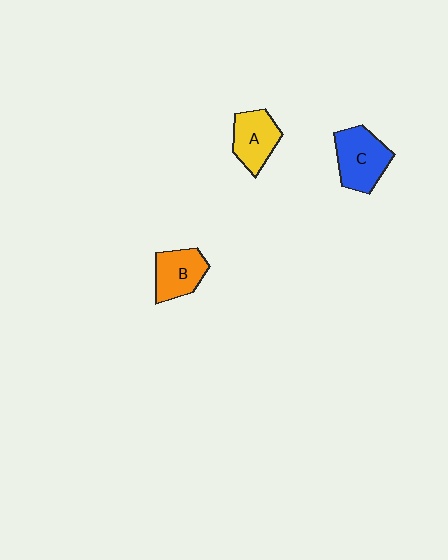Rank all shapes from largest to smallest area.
From largest to smallest: C (blue), A (yellow), B (orange).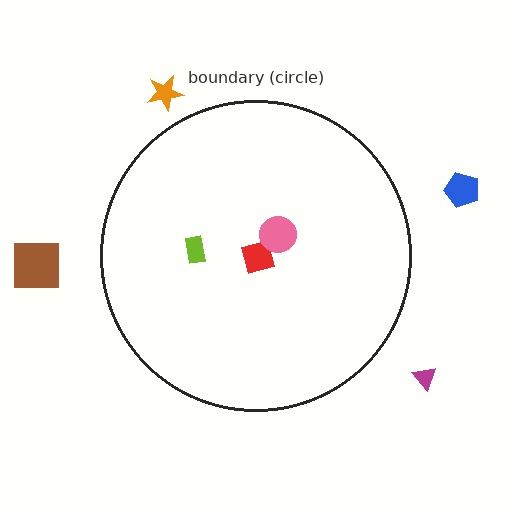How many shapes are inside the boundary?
3 inside, 4 outside.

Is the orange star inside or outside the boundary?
Outside.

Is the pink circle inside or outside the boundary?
Inside.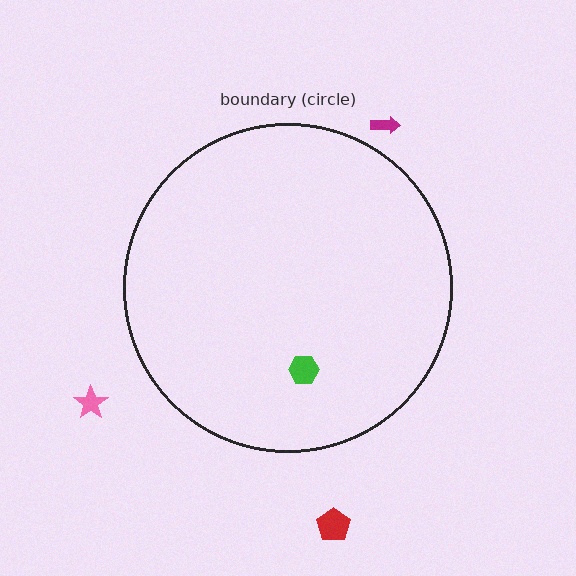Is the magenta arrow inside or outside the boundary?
Outside.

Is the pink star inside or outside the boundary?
Outside.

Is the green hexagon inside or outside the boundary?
Inside.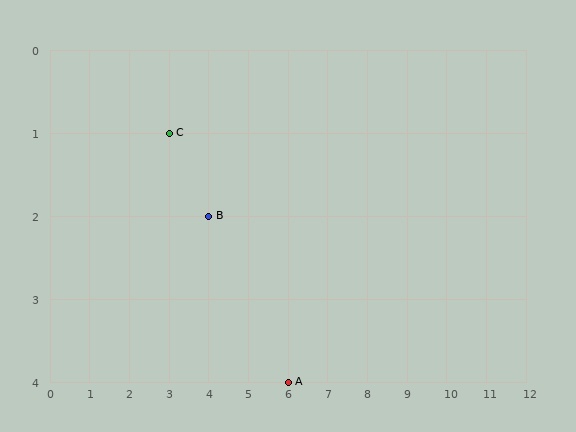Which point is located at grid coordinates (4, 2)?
Point B is at (4, 2).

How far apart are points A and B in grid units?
Points A and B are 2 columns and 2 rows apart (about 2.8 grid units diagonally).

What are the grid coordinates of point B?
Point B is at grid coordinates (4, 2).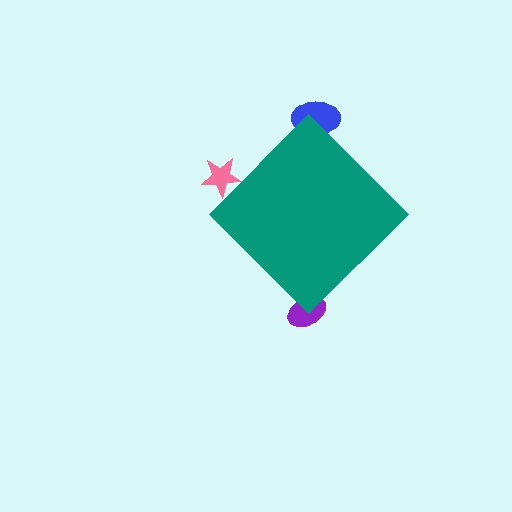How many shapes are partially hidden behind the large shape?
3 shapes are partially hidden.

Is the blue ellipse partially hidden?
Yes, the blue ellipse is partially hidden behind the teal diamond.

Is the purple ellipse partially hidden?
Yes, the purple ellipse is partially hidden behind the teal diamond.